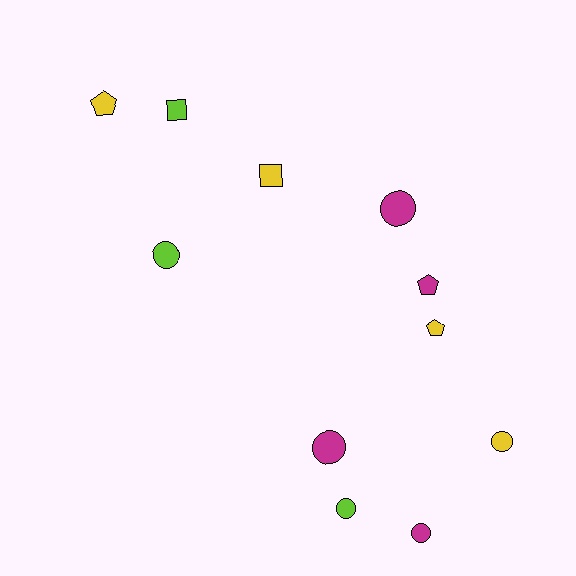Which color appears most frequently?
Magenta, with 4 objects.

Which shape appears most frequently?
Circle, with 6 objects.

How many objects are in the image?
There are 11 objects.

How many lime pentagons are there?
There are no lime pentagons.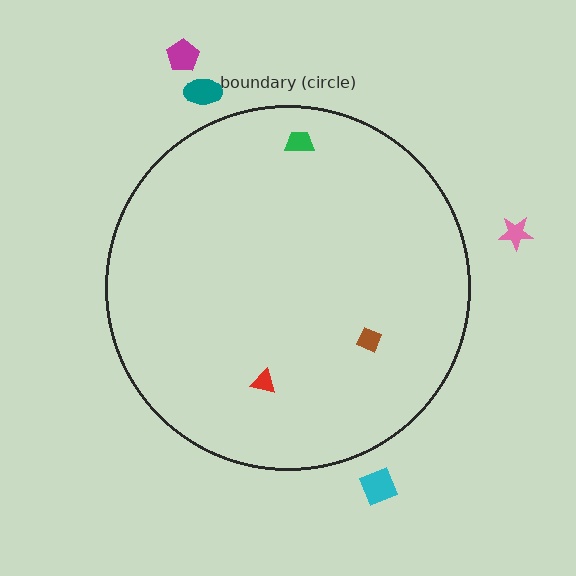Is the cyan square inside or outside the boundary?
Outside.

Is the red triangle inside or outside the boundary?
Inside.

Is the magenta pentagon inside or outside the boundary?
Outside.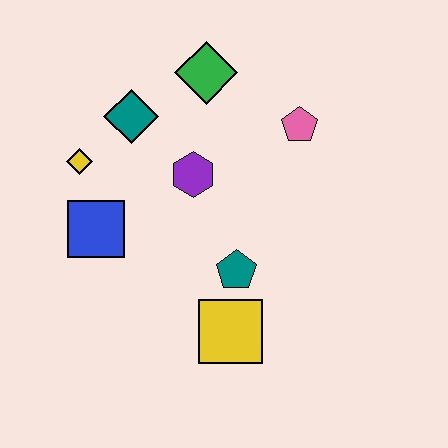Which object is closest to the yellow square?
The teal pentagon is closest to the yellow square.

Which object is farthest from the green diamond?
The yellow square is farthest from the green diamond.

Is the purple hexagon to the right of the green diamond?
No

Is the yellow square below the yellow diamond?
Yes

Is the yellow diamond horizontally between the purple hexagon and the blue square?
No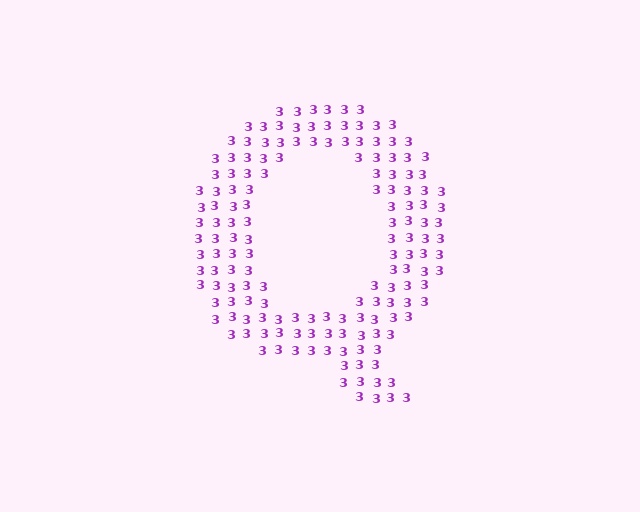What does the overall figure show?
The overall figure shows the letter Q.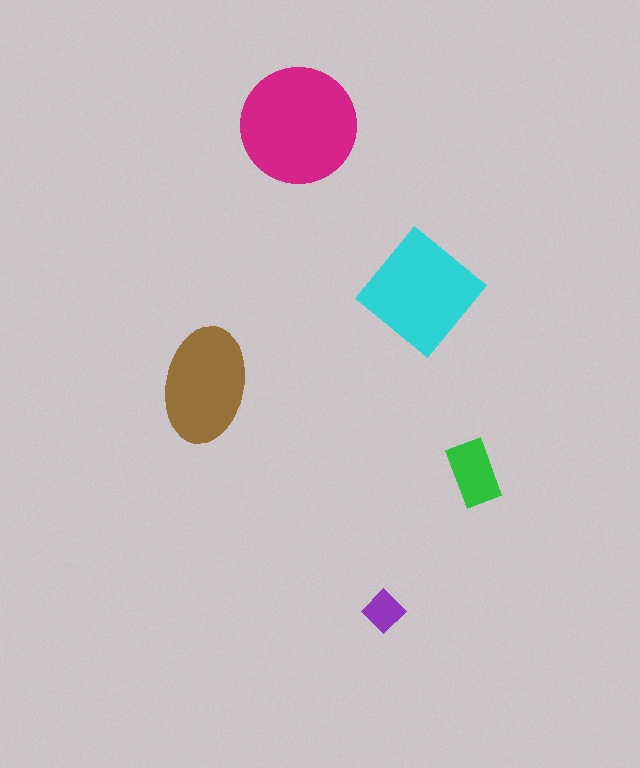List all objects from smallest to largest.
The purple diamond, the green rectangle, the brown ellipse, the cyan diamond, the magenta circle.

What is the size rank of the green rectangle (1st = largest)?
4th.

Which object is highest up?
The magenta circle is topmost.